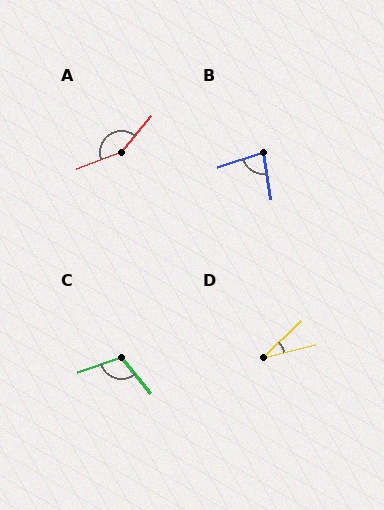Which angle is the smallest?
D, at approximately 30 degrees.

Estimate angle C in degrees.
Approximately 111 degrees.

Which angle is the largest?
A, at approximately 152 degrees.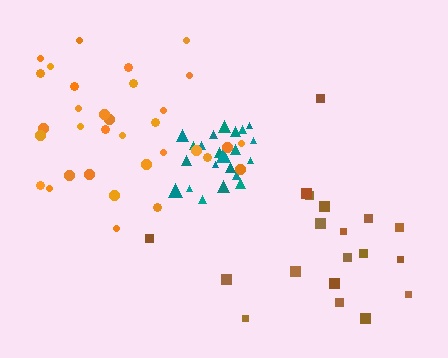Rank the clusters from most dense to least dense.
teal, orange, brown.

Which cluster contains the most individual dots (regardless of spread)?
Orange (33).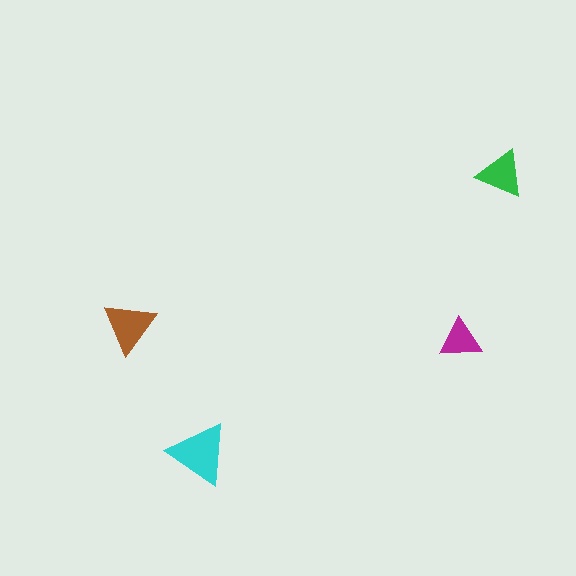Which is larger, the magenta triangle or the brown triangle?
The brown one.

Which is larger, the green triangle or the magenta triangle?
The green one.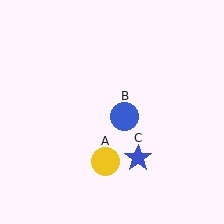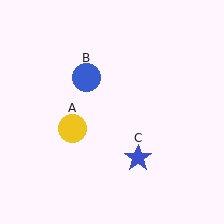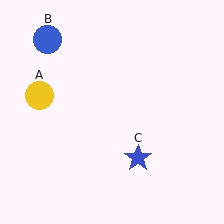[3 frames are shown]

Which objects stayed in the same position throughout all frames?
Blue star (object C) remained stationary.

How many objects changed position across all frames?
2 objects changed position: yellow circle (object A), blue circle (object B).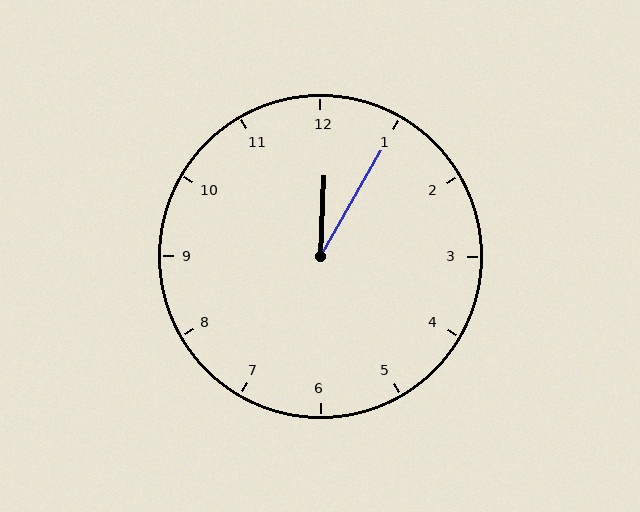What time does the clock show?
12:05.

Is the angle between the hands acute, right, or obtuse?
It is acute.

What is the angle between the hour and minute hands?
Approximately 28 degrees.